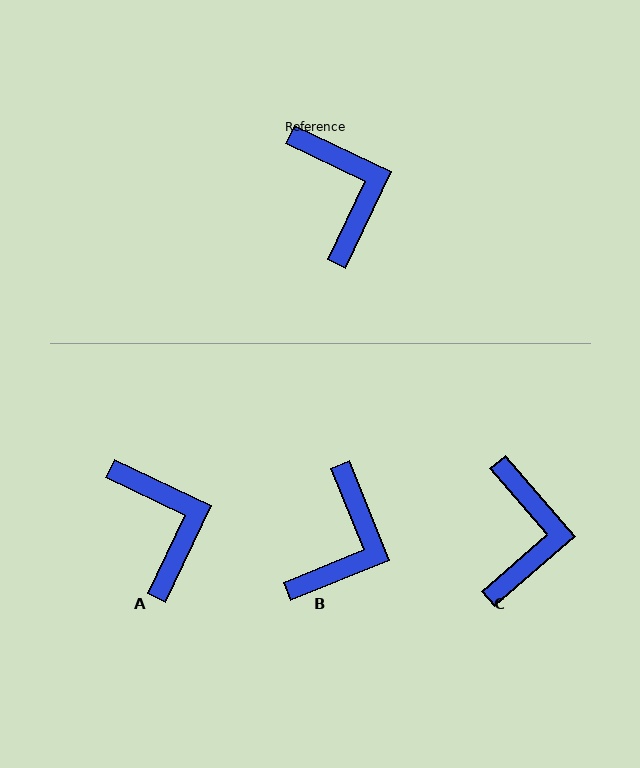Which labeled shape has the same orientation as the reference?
A.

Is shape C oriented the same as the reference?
No, it is off by about 24 degrees.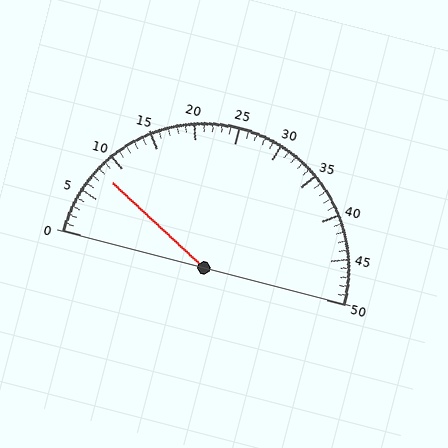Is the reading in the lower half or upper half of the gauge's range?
The reading is in the lower half of the range (0 to 50).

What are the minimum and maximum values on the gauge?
The gauge ranges from 0 to 50.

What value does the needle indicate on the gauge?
The needle indicates approximately 8.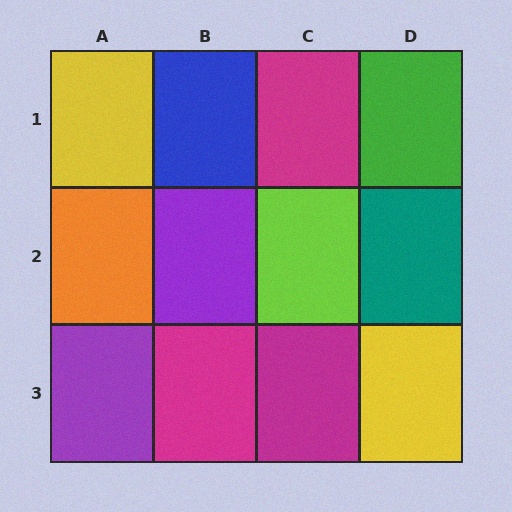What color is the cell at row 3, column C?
Magenta.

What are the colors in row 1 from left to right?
Yellow, blue, magenta, green.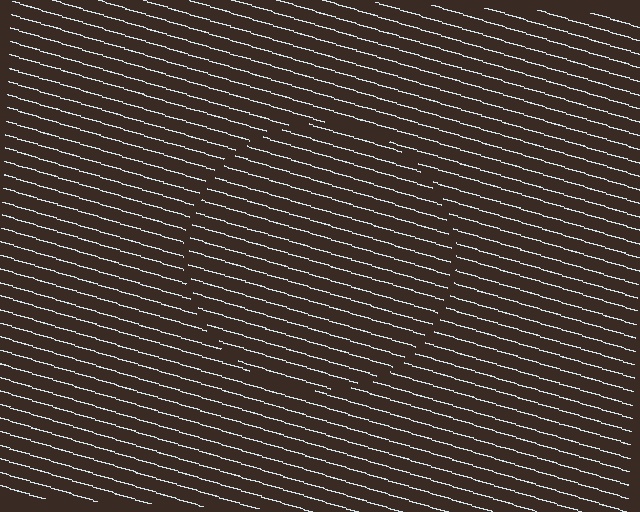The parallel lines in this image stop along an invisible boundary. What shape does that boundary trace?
An illusory circle. The interior of the shape contains the same grating, shifted by half a period — the contour is defined by the phase discontinuity where line-ends from the inner and outer gratings abut.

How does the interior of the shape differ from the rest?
The interior of the shape contains the same grating, shifted by half a period — the contour is defined by the phase discontinuity where line-ends from the inner and outer gratings abut.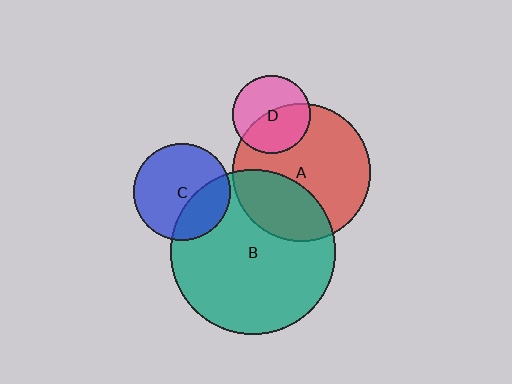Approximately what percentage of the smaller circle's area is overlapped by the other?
Approximately 30%.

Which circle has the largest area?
Circle B (teal).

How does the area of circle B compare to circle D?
Approximately 4.5 times.